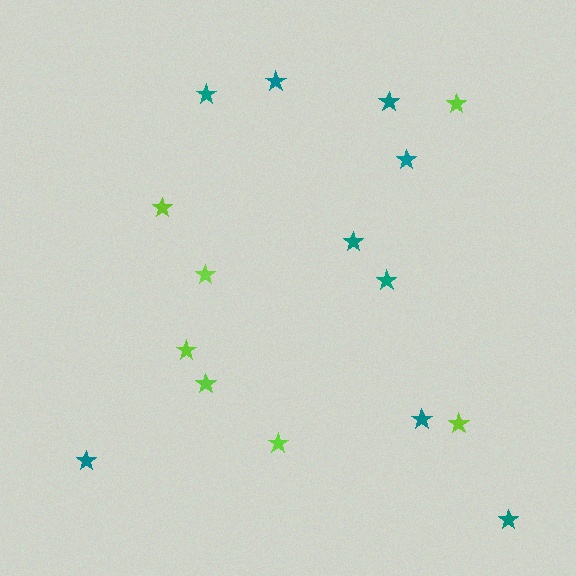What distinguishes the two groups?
There are 2 groups: one group of lime stars (7) and one group of teal stars (9).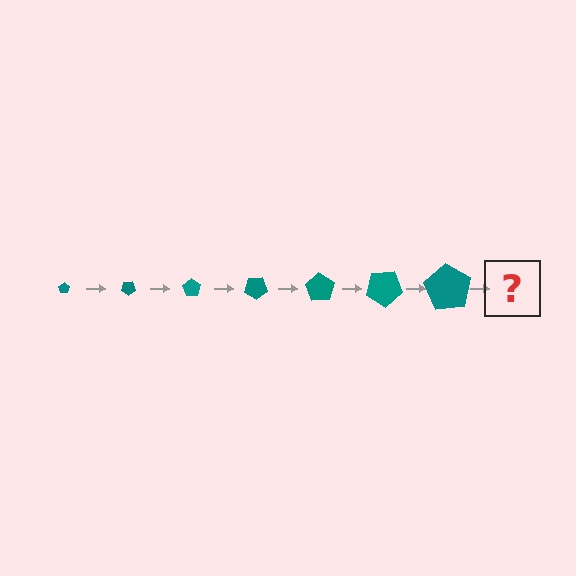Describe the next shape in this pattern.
It should be a pentagon, larger than the previous one and rotated 245 degrees from the start.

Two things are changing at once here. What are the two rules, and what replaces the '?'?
The two rules are that the pentagon grows larger each step and it rotates 35 degrees each step. The '?' should be a pentagon, larger than the previous one and rotated 245 degrees from the start.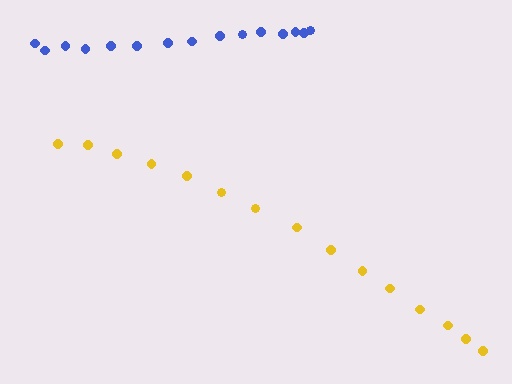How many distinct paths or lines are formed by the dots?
There are 2 distinct paths.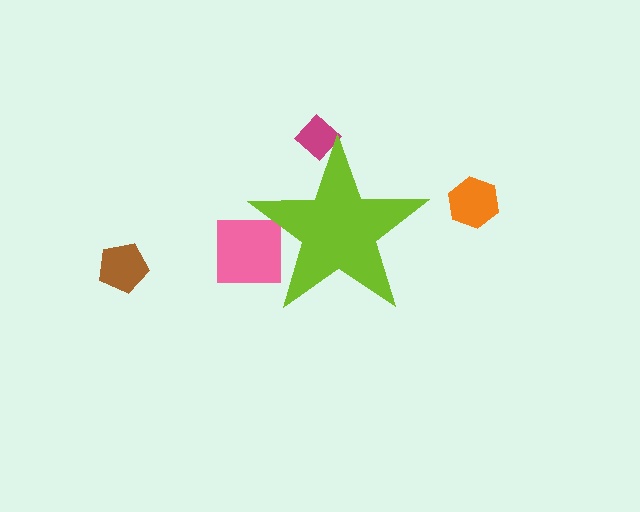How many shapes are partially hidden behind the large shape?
2 shapes are partially hidden.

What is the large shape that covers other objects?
A lime star.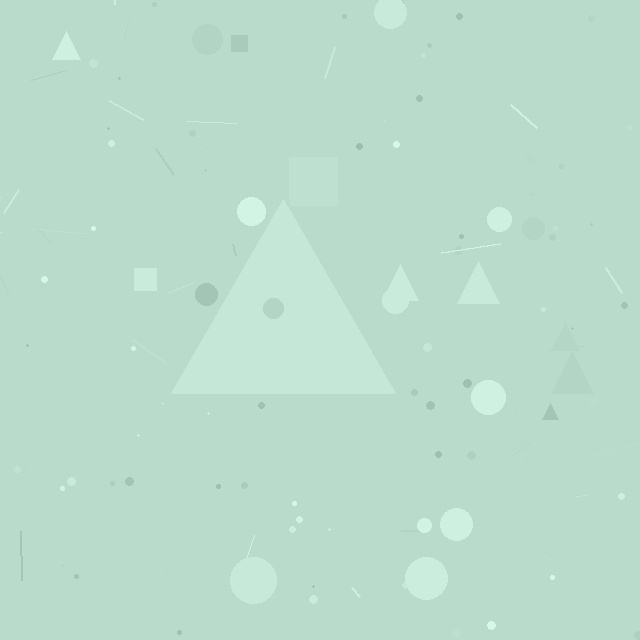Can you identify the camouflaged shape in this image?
The camouflaged shape is a triangle.